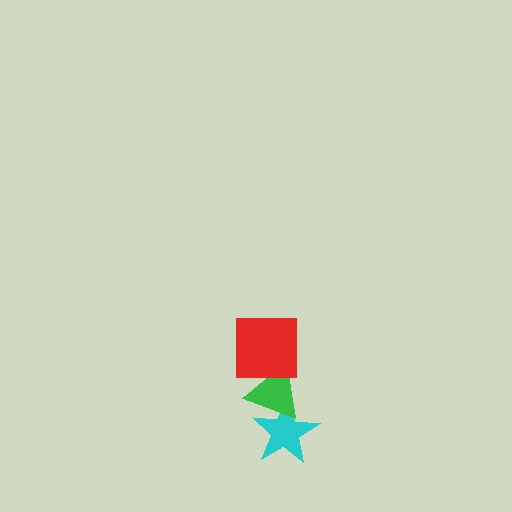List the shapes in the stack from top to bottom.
From top to bottom: the red square, the green triangle, the cyan star.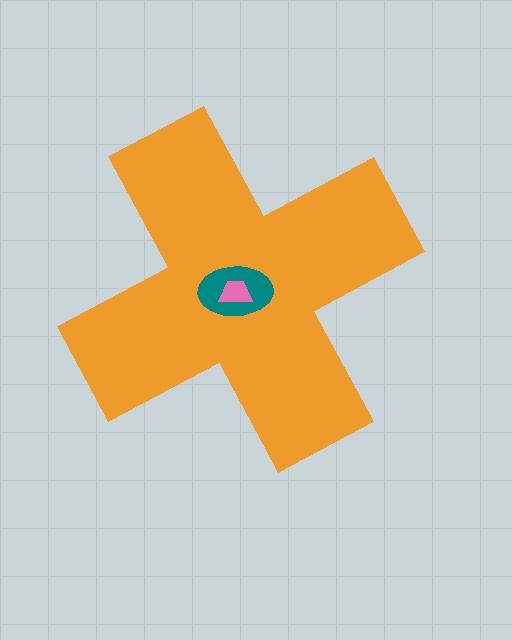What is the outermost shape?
The orange cross.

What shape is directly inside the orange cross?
The teal ellipse.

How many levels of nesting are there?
3.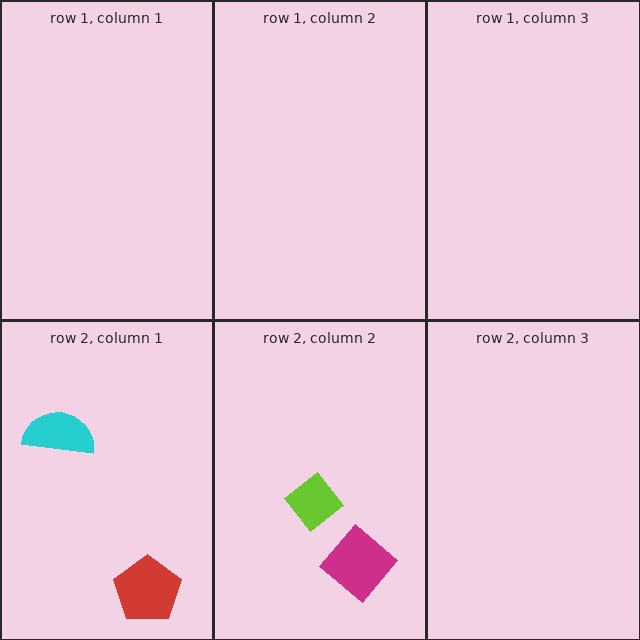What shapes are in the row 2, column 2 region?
The lime diamond, the magenta diamond.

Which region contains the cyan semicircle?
The row 2, column 1 region.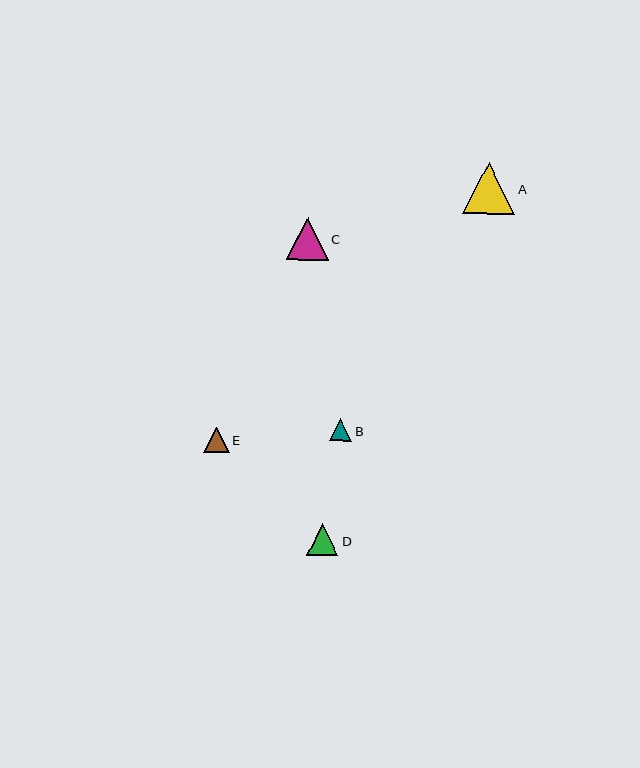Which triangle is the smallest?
Triangle B is the smallest with a size of approximately 23 pixels.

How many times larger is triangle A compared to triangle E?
Triangle A is approximately 2.0 times the size of triangle E.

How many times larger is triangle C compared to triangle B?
Triangle C is approximately 1.9 times the size of triangle B.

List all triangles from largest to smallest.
From largest to smallest: A, C, D, E, B.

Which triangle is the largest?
Triangle A is the largest with a size of approximately 52 pixels.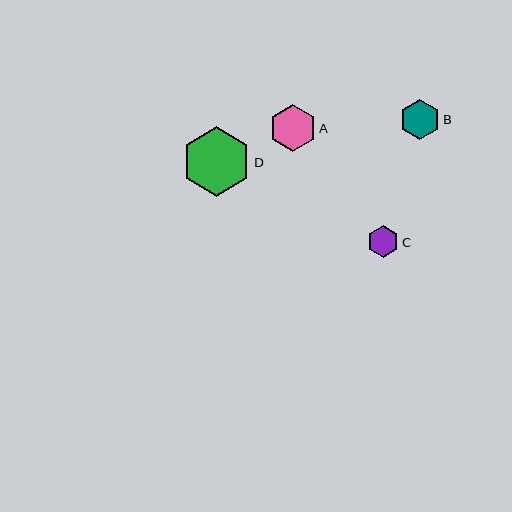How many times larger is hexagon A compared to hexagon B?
Hexagon A is approximately 1.2 times the size of hexagon B.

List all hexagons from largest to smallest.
From largest to smallest: D, A, B, C.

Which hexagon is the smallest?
Hexagon C is the smallest with a size of approximately 32 pixels.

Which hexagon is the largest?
Hexagon D is the largest with a size of approximately 70 pixels.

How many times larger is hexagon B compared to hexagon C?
Hexagon B is approximately 1.3 times the size of hexagon C.